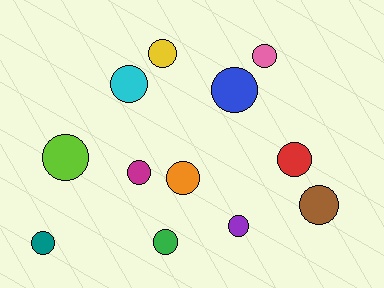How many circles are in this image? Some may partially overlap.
There are 12 circles.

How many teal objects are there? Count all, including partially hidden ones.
There is 1 teal object.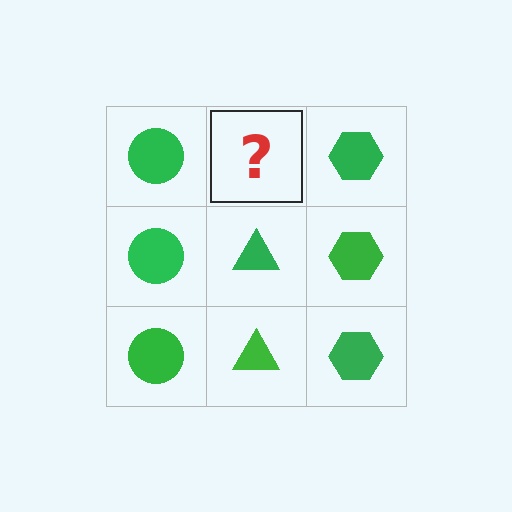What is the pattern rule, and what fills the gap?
The rule is that each column has a consistent shape. The gap should be filled with a green triangle.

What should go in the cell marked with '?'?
The missing cell should contain a green triangle.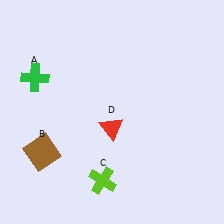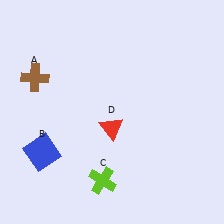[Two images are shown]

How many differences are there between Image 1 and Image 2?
There are 2 differences between the two images.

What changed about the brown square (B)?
In Image 1, B is brown. In Image 2, it changed to blue.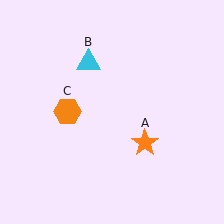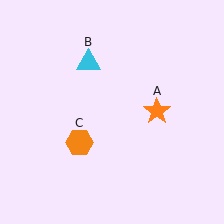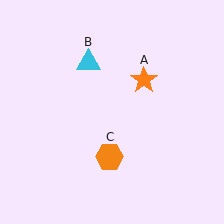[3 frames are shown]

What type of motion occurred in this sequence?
The orange star (object A), orange hexagon (object C) rotated counterclockwise around the center of the scene.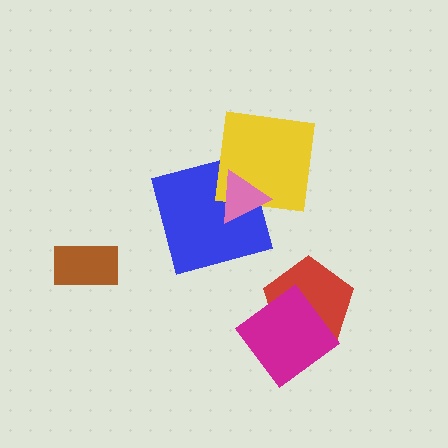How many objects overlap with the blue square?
2 objects overlap with the blue square.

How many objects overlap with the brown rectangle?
0 objects overlap with the brown rectangle.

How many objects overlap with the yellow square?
2 objects overlap with the yellow square.